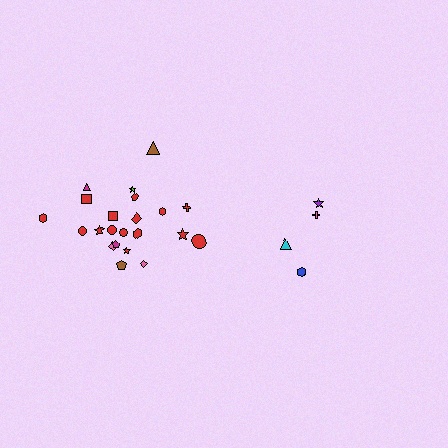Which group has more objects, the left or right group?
The left group.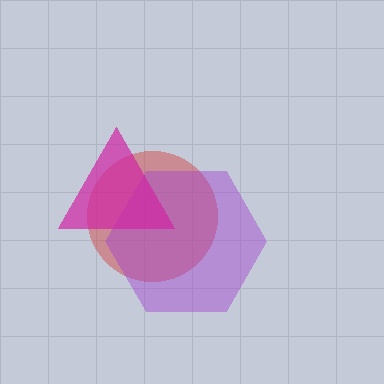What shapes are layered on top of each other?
The layered shapes are: a red circle, a purple hexagon, a magenta triangle.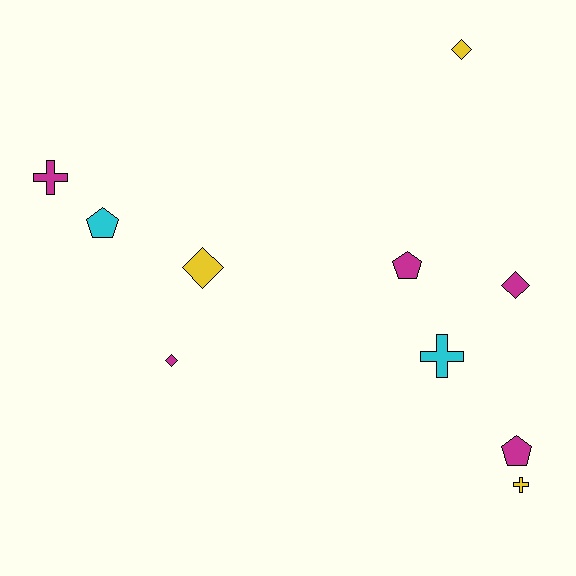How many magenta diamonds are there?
There are 2 magenta diamonds.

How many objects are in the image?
There are 10 objects.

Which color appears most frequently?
Magenta, with 5 objects.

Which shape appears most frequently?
Diamond, with 4 objects.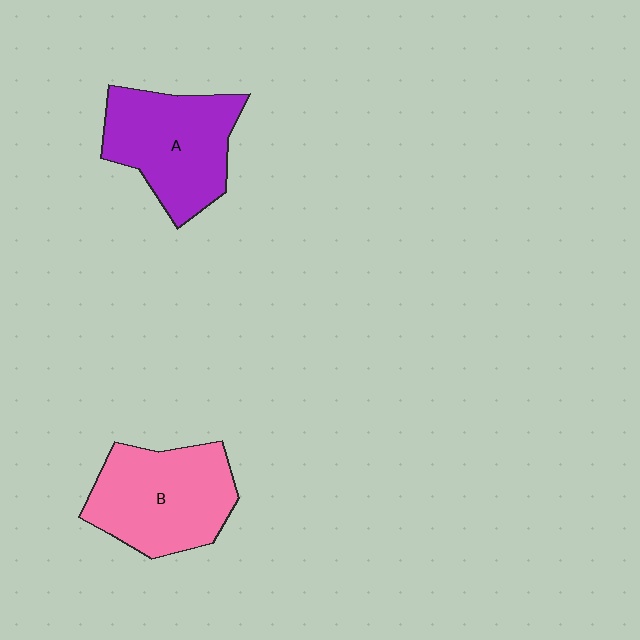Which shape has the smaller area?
Shape A (purple).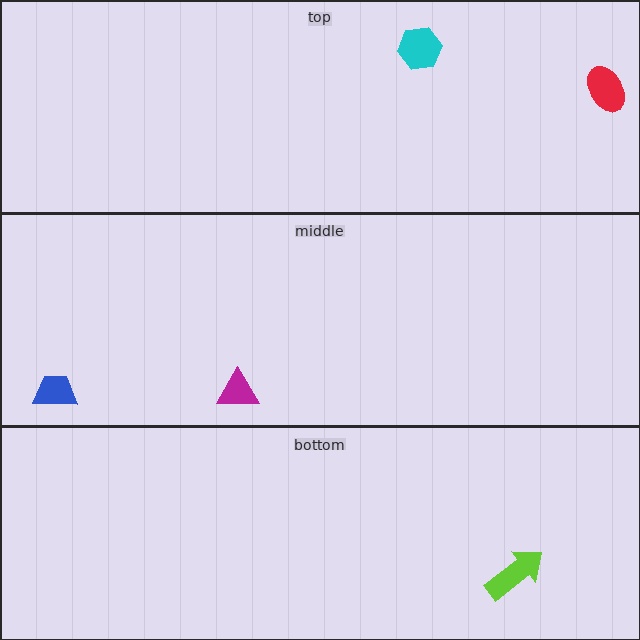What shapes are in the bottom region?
The lime arrow.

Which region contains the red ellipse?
The top region.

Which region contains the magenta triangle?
The middle region.